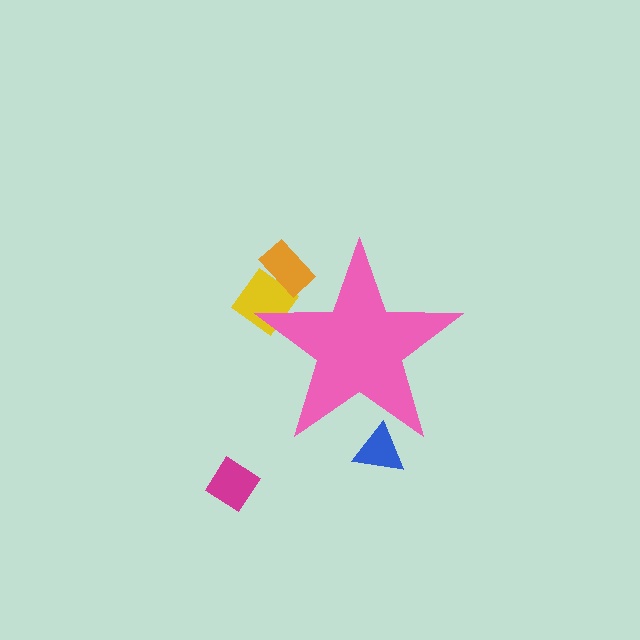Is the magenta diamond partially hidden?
No, the magenta diamond is fully visible.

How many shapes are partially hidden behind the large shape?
3 shapes are partially hidden.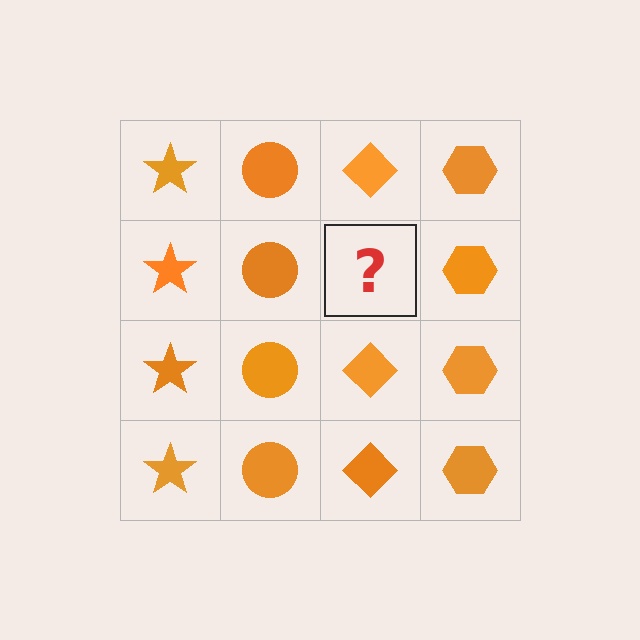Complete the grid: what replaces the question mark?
The question mark should be replaced with an orange diamond.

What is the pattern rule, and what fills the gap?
The rule is that each column has a consistent shape. The gap should be filled with an orange diamond.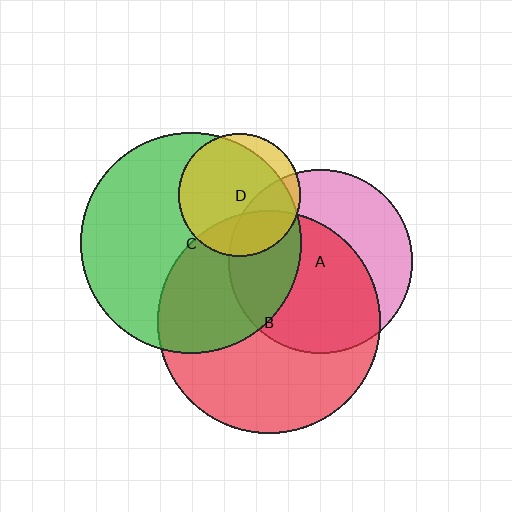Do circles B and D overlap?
Yes.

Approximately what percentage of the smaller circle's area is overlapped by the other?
Approximately 25%.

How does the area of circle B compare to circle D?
Approximately 3.3 times.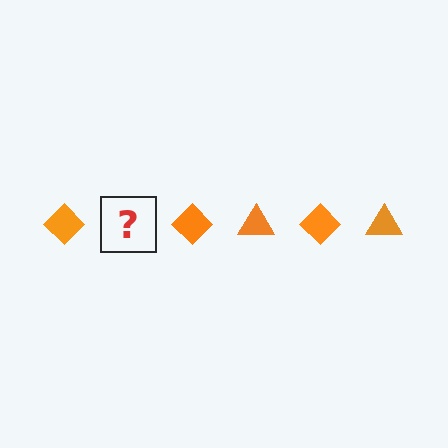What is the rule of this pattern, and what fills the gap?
The rule is that the pattern cycles through diamond, triangle shapes in orange. The gap should be filled with an orange triangle.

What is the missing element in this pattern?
The missing element is an orange triangle.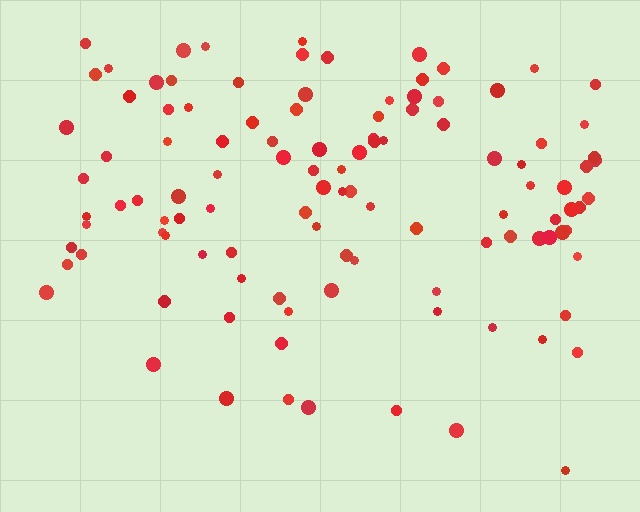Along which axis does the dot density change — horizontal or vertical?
Vertical.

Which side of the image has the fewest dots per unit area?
The bottom.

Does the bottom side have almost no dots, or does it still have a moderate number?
Still a moderate number, just noticeably fewer than the top.